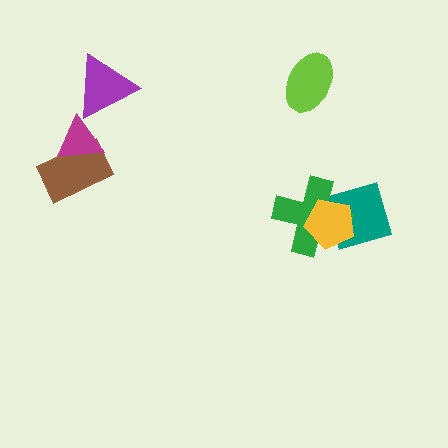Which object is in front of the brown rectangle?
The magenta triangle is in front of the brown rectangle.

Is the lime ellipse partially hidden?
No, no other shape covers it.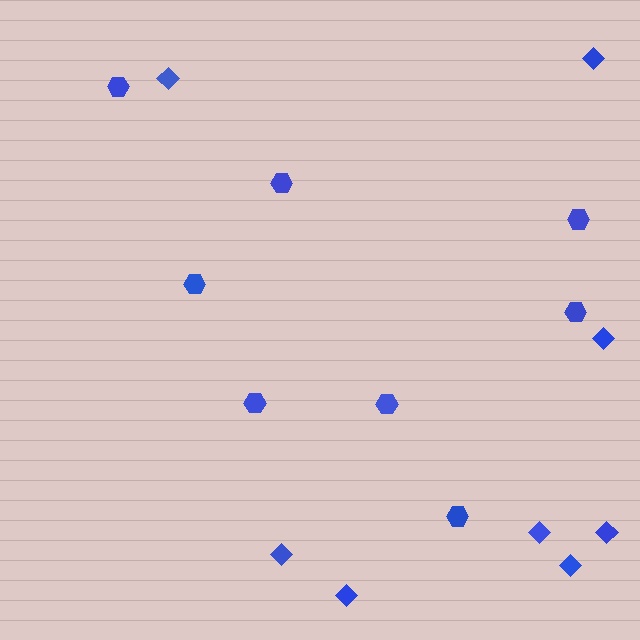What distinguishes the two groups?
There are 2 groups: one group of diamonds (8) and one group of hexagons (8).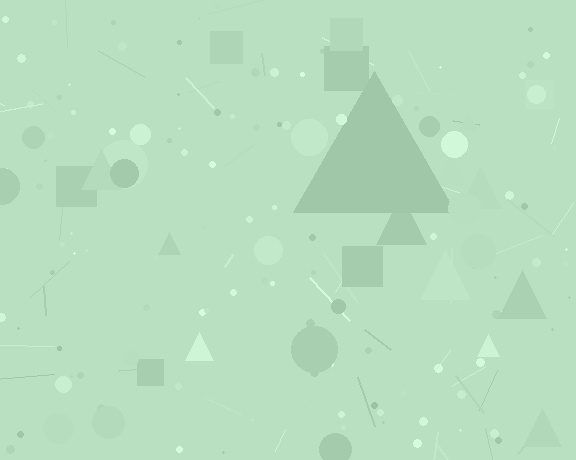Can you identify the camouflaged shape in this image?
The camouflaged shape is a triangle.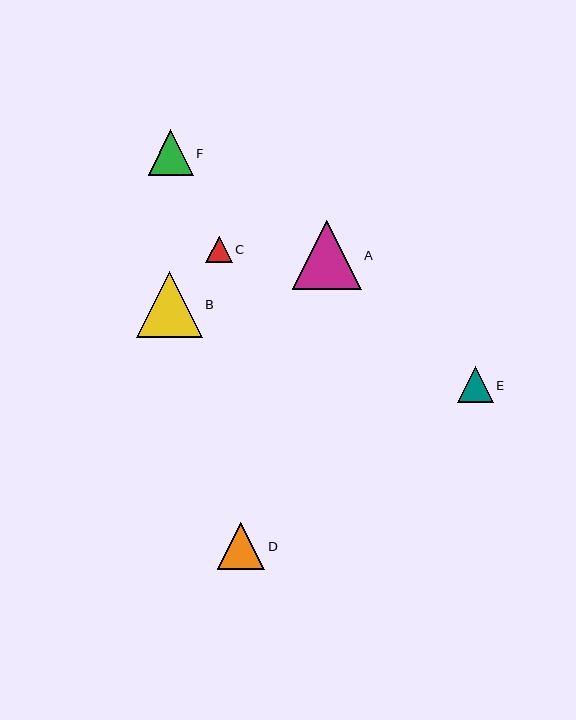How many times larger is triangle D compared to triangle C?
Triangle D is approximately 1.8 times the size of triangle C.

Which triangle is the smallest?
Triangle C is the smallest with a size of approximately 26 pixels.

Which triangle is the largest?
Triangle A is the largest with a size of approximately 69 pixels.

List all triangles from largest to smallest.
From largest to smallest: A, B, D, F, E, C.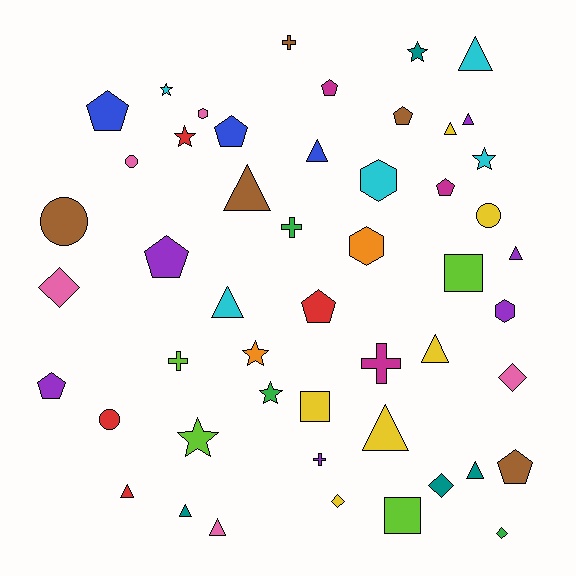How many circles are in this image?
There are 4 circles.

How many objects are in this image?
There are 50 objects.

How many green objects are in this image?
There are 3 green objects.